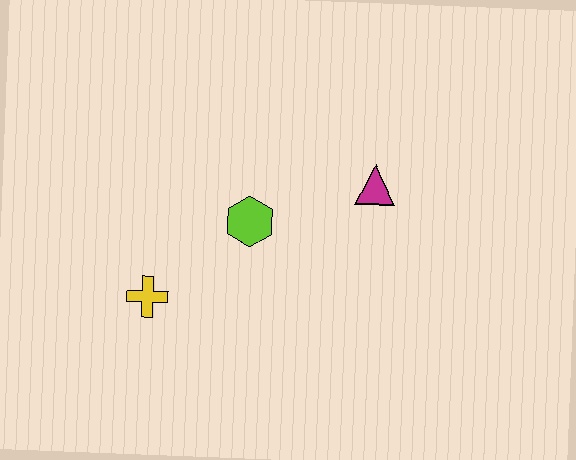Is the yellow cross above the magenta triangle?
No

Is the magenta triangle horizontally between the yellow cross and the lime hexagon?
No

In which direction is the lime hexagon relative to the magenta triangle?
The lime hexagon is to the left of the magenta triangle.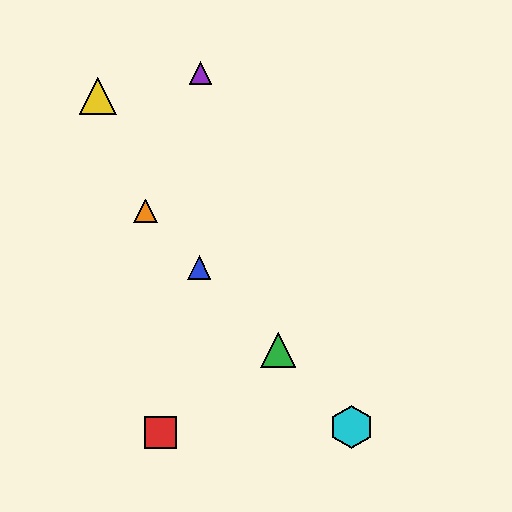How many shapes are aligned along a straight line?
4 shapes (the blue triangle, the green triangle, the orange triangle, the cyan hexagon) are aligned along a straight line.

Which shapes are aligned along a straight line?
The blue triangle, the green triangle, the orange triangle, the cyan hexagon are aligned along a straight line.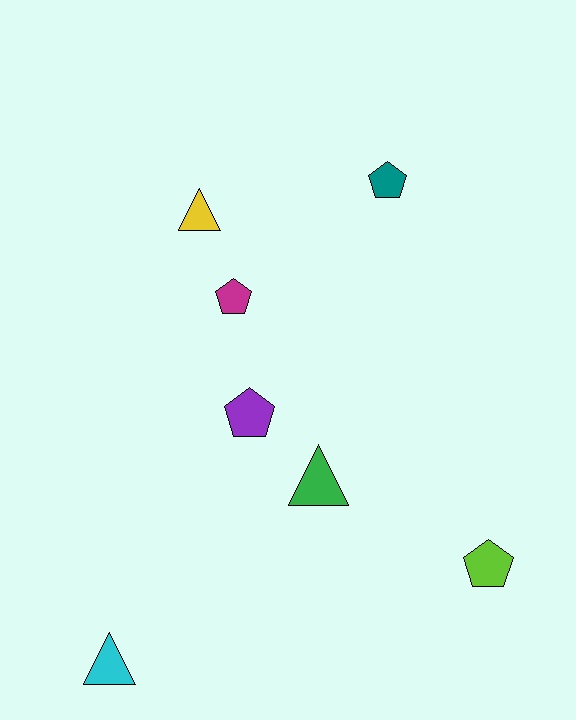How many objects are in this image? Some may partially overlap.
There are 7 objects.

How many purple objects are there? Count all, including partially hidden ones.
There is 1 purple object.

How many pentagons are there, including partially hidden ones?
There are 4 pentagons.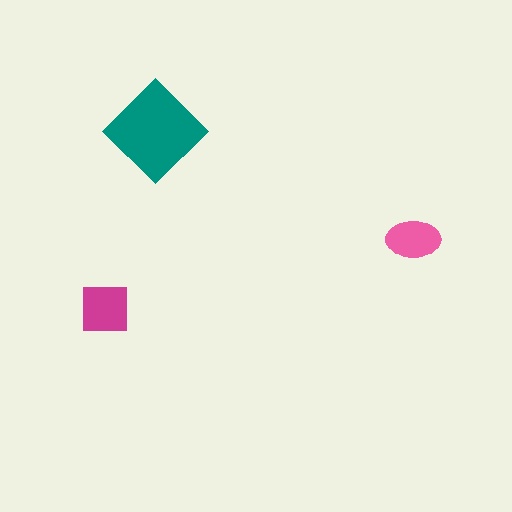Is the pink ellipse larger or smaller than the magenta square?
Smaller.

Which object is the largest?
The teal diamond.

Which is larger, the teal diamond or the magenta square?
The teal diamond.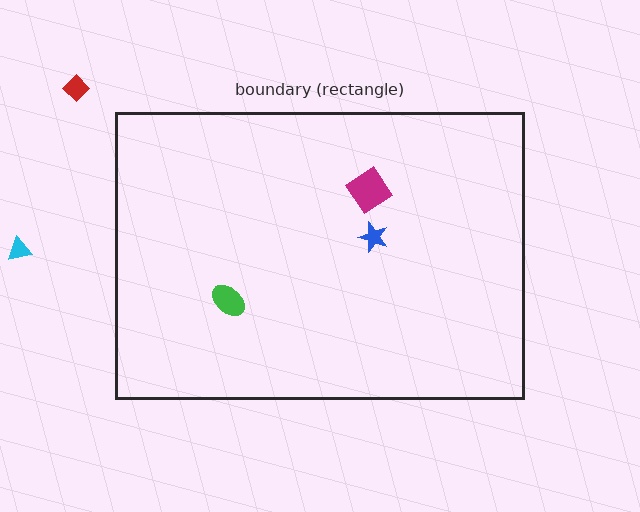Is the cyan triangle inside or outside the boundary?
Outside.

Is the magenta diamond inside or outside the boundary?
Inside.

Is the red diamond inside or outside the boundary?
Outside.